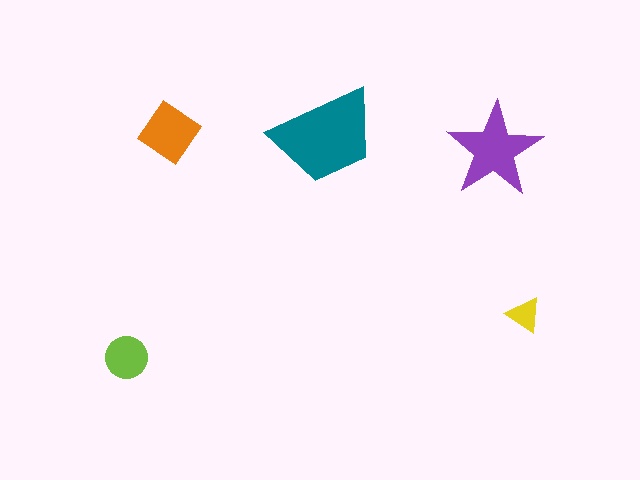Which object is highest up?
The orange diamond is topmost.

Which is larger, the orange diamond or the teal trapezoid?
The teal trapezoid.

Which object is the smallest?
The yellow triangle.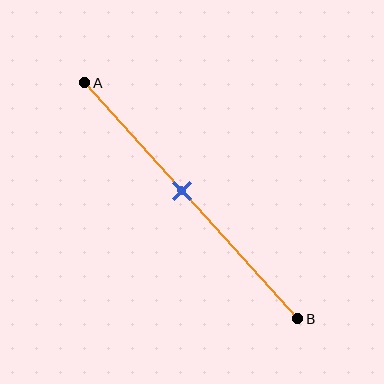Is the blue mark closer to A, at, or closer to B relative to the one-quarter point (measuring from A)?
The blue mark is closer to point B than the one-quarter point of segment AB.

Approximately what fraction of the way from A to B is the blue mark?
The blue mark is approximately 45% of the way from A to B.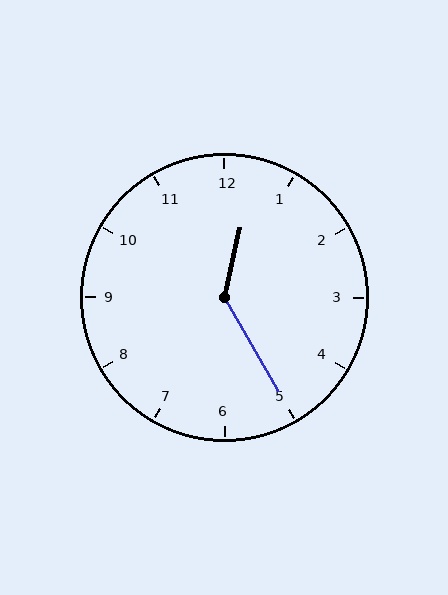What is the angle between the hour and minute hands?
Approximately 138 degrees.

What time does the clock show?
12:25.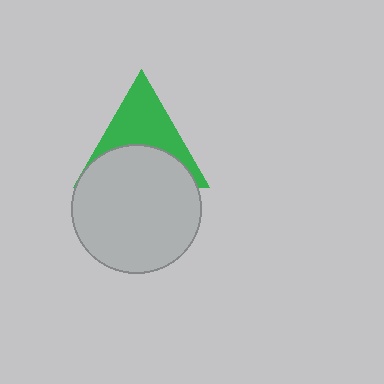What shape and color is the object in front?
The object in front is a light gray circle.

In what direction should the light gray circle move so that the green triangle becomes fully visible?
The light gray circle should move down. That is the shortest direction to clear the overlap and leave the green triangle fully visible.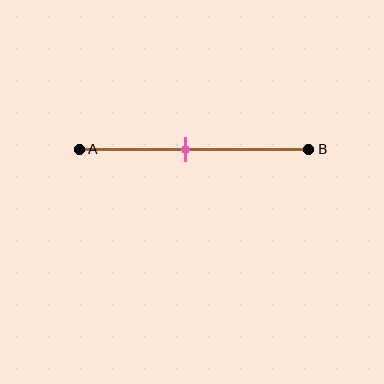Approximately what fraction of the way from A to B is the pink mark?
The pink mark is approximately 45% of the way from A to B.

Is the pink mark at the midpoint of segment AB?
No, the mark is at about 45% from A, not at the 50% midpoint.